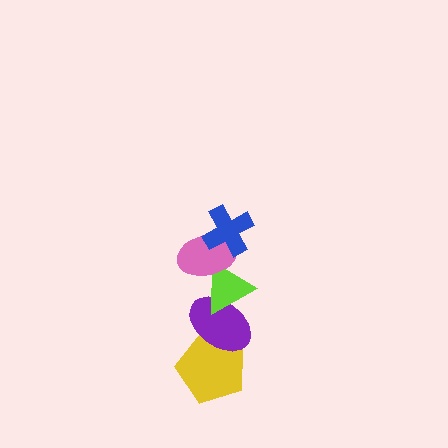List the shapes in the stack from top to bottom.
From top to bottom: the blue cross, the pink ellipse, the lime triangle, the purple ellipse, the yellow pentagon.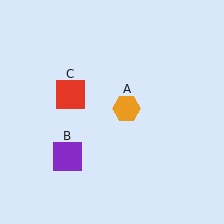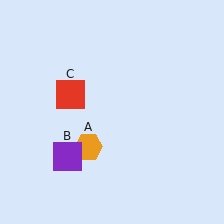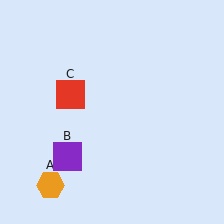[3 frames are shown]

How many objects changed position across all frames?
1 object changed position: orange hexagon (object A).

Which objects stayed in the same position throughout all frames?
Purple square (object B) and red square (object C) remained stationary.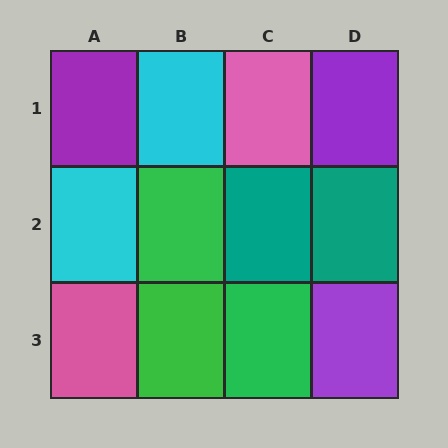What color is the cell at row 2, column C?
Teal.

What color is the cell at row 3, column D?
Purple.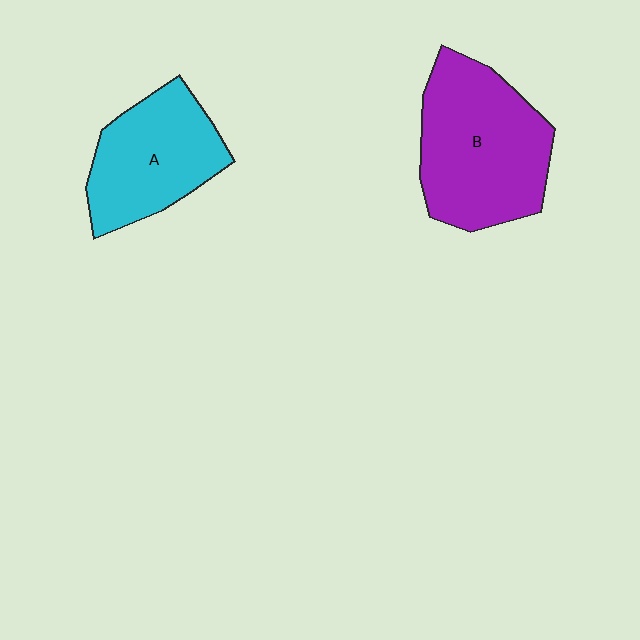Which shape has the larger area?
Shape B (purple).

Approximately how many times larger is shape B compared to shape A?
Approximately 1.3 times.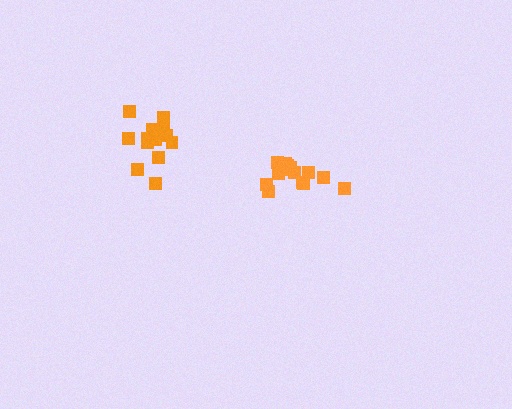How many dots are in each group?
Group 1: 15 dots, Group 2: 13 dots (28 total).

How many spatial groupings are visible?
There are 2 spatial groupings.